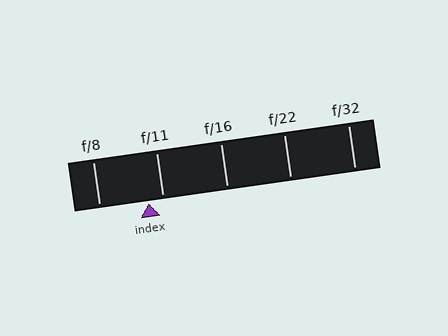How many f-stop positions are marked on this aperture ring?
There are 5 f-stop positions marked.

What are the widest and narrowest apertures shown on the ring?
The widest aperture shown is f/8 and the narrowest is f/32.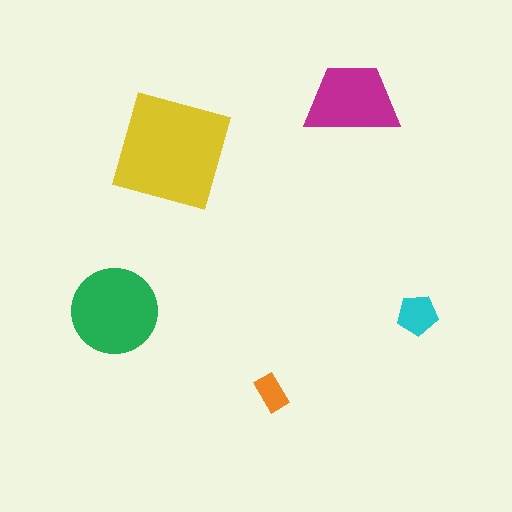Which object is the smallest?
The orange rectangle.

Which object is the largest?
The yellow square.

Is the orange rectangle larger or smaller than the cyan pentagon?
Smaller.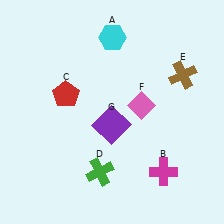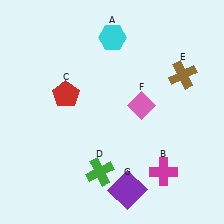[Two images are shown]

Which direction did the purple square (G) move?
The purple square (G) moved down.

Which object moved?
The purple square (G) moved down.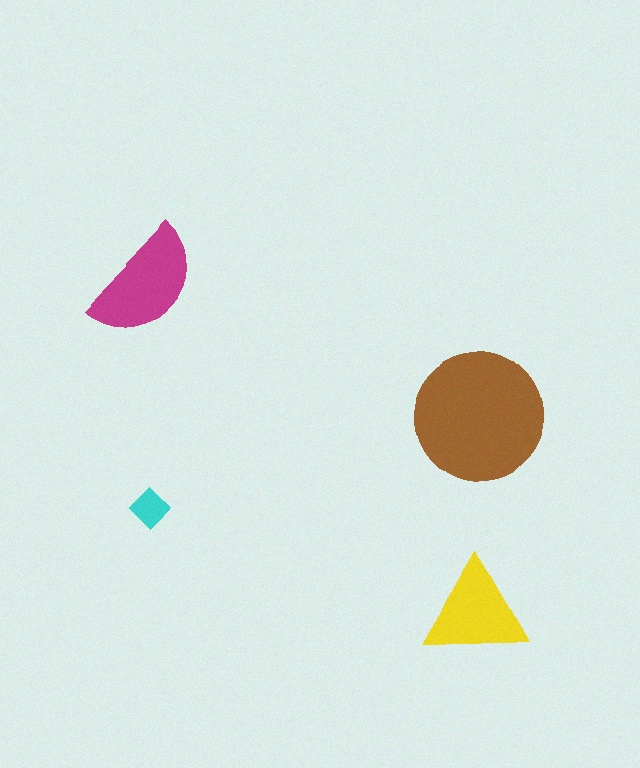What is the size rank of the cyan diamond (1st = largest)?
4th.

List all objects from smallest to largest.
The cyan diamond, the yellow triangle, the magenta semicircle, the brown circle.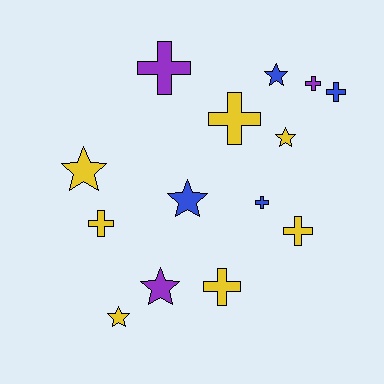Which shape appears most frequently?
Cross, with 8 objects.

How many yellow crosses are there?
There are 4 yellow crosses.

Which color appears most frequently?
Yellow, with 7 objects.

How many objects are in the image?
There are 14 objects.